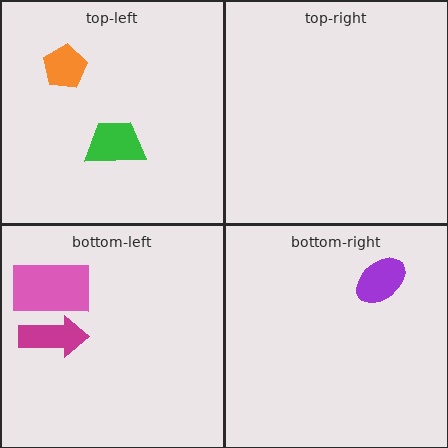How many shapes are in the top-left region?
2.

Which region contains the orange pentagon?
The top-left region.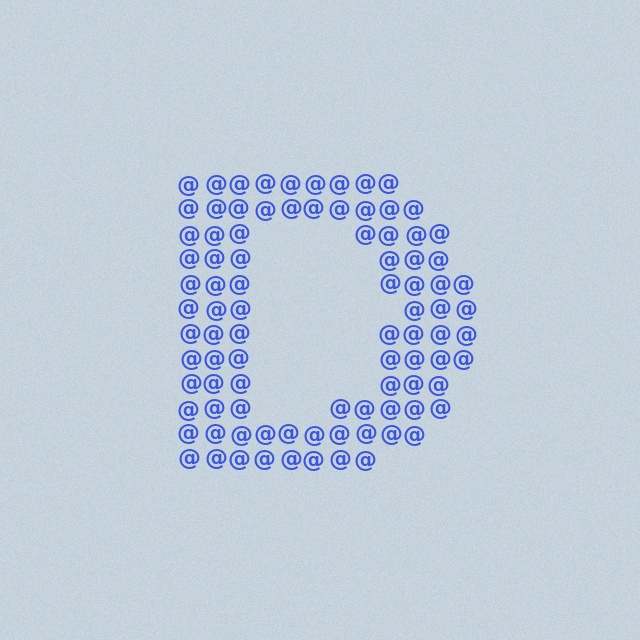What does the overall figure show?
The overall figure shows the letter D.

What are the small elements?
The small elements are at signs.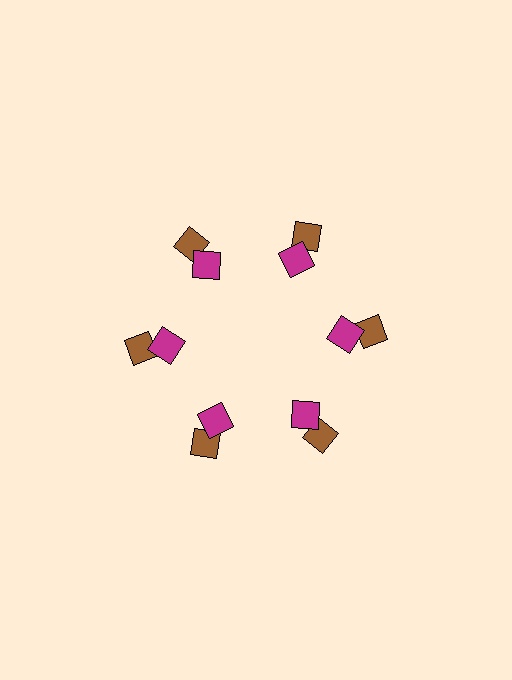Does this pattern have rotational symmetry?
Yes, this pattern has 6-fold rotational symmetry. It looks the same after rotating 60 degrees around the center.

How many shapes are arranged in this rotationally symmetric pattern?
There are 12 shapes, arranged in 6 groups of 2.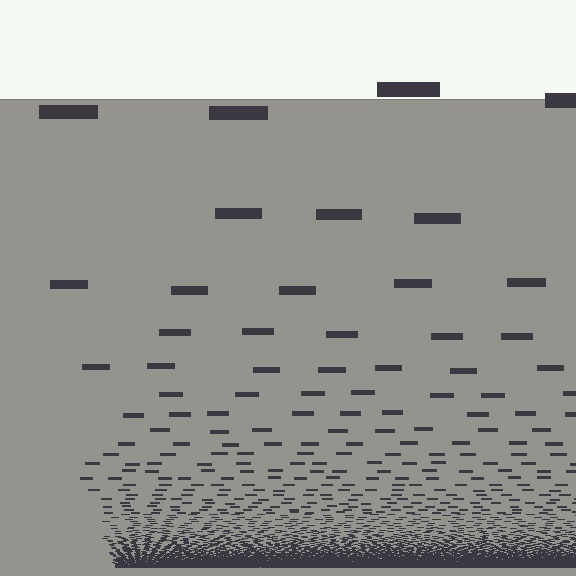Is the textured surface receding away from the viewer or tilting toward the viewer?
The surface appears to tilt toward the viewer. Texture elements get larger and sparser toward the top.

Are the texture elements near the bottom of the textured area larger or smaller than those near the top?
Smaller. The gradient is inverted — elements near the bottom are smaller and denser.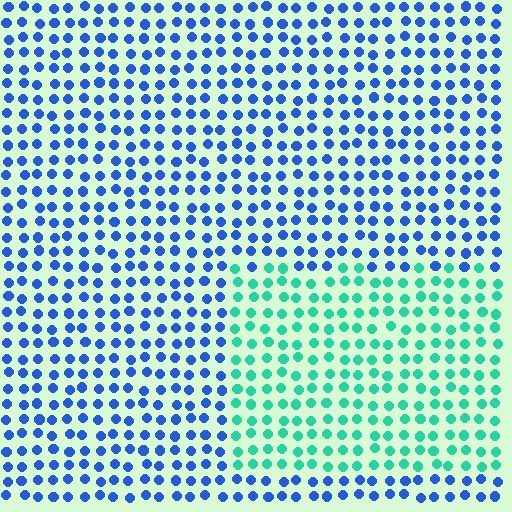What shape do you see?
I see a rectangle.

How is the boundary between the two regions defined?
The boundary is defined purely by a slight shift in hue (about 60 degrees). Spacing, size, and orientation are identical on both sides.